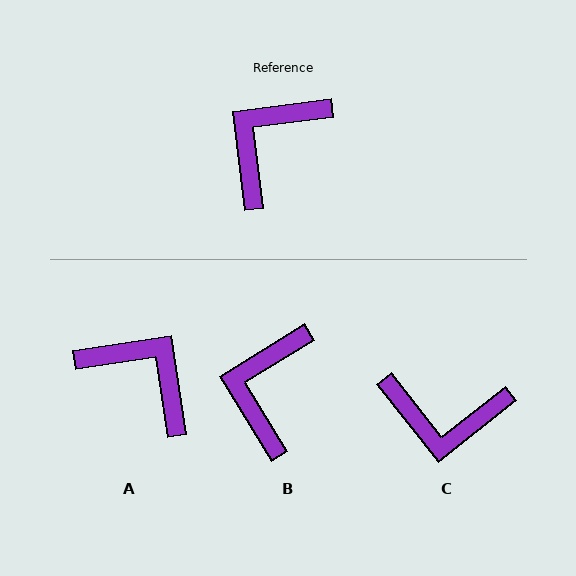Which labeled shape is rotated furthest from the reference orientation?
C, about 121 degrees away.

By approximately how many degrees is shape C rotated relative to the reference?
Approximately 121 degrees counter-clockwise.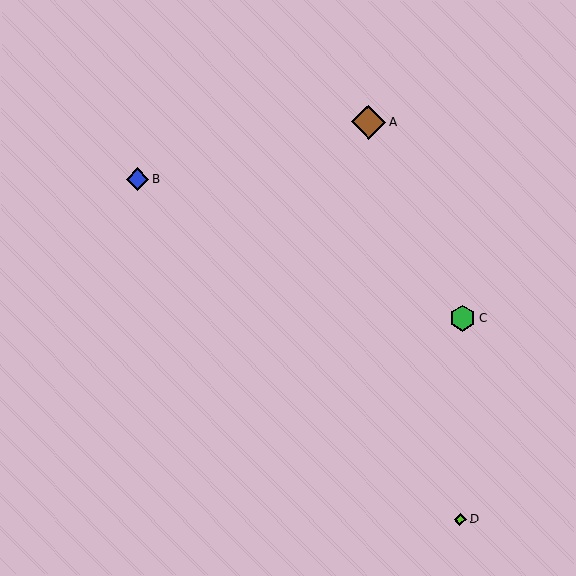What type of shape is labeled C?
Shape C is a green hexagon.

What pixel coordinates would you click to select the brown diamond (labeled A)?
Click at (369, 122) to select the brown diamond A.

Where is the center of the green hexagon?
The center of the green hexagon is at (462, 318).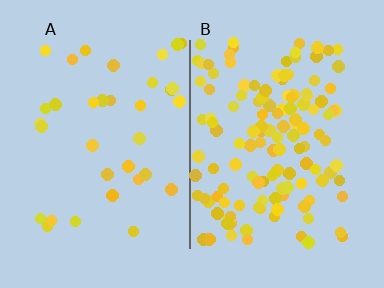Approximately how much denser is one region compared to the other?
Approximately 3.8× — region B over region A.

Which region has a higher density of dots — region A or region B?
B (the right).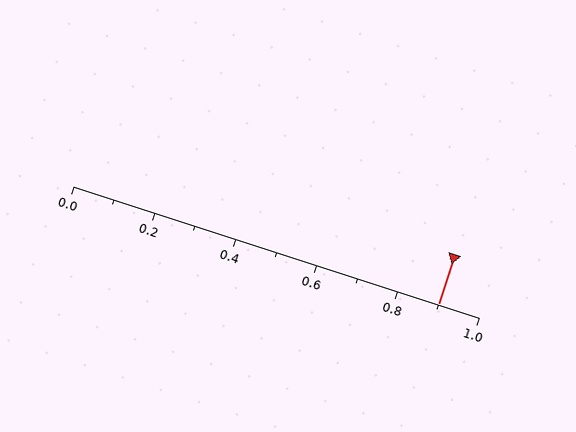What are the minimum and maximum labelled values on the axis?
The axis runs from 0.0 to 1.0.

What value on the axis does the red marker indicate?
The marker indicates approximately 0.9.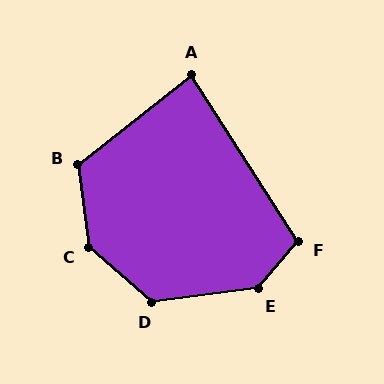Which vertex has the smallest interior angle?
A, at approximately 84 degrees.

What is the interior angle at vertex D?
Approximately 132 degrees (obtuse).